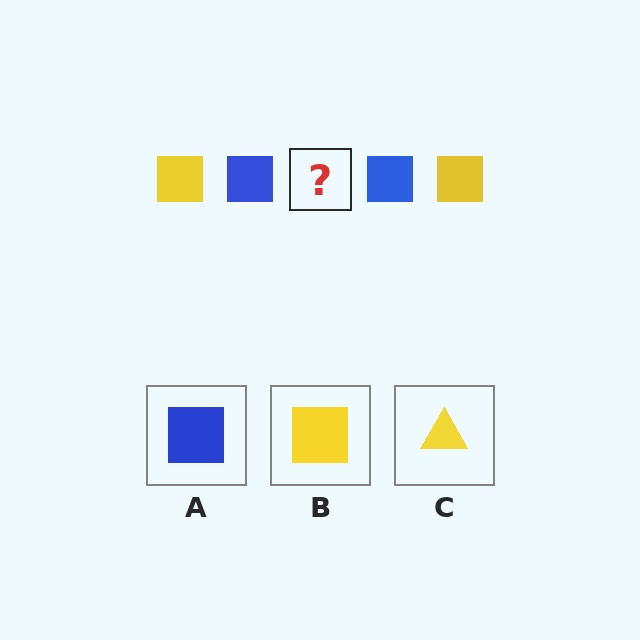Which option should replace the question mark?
Option B.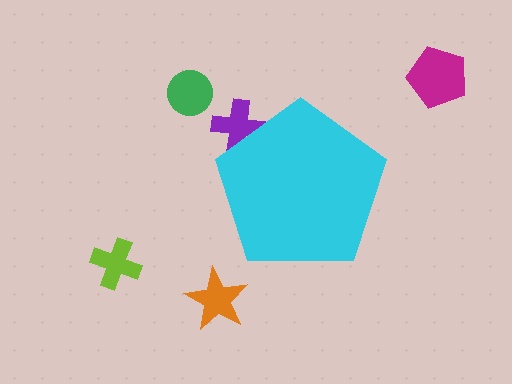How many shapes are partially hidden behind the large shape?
1 shape is partially hidden.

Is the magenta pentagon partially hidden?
No, the magenta pentagon is fully visible.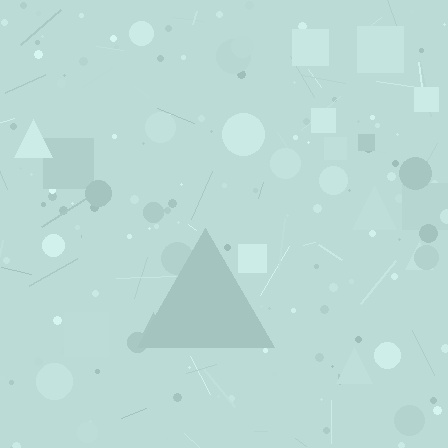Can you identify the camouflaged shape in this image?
The camouflaged shape is a triangle.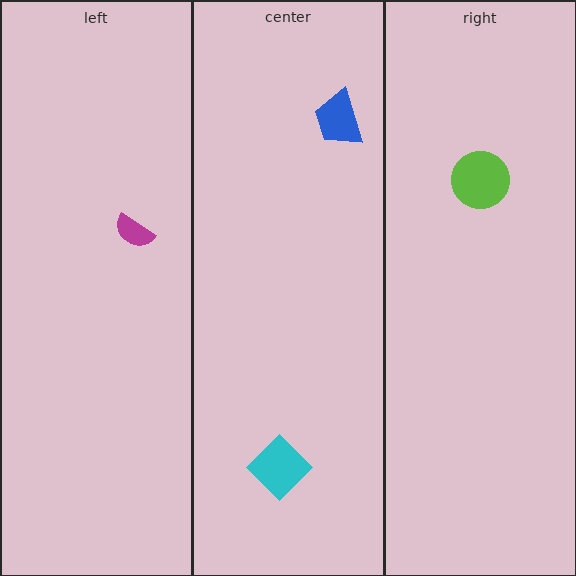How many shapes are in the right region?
1.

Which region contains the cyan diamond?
The center region.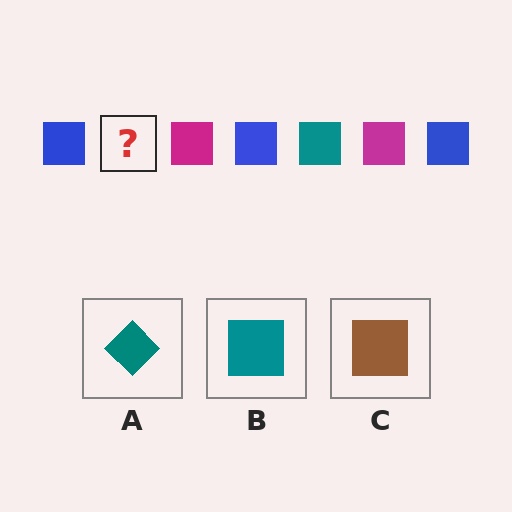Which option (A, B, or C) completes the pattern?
B.